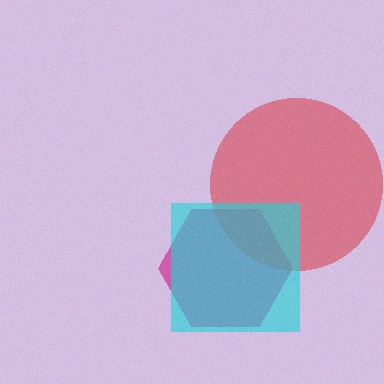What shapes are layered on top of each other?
The layered shapes are: a magenta hexagon, a red circle, a cyan square.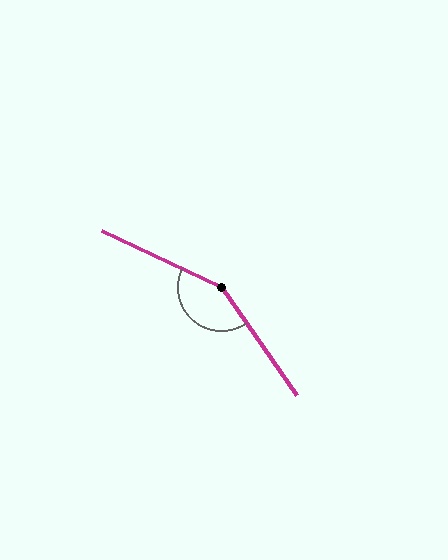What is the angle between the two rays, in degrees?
Approximately 150 degrees.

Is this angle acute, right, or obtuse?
It is obtuse.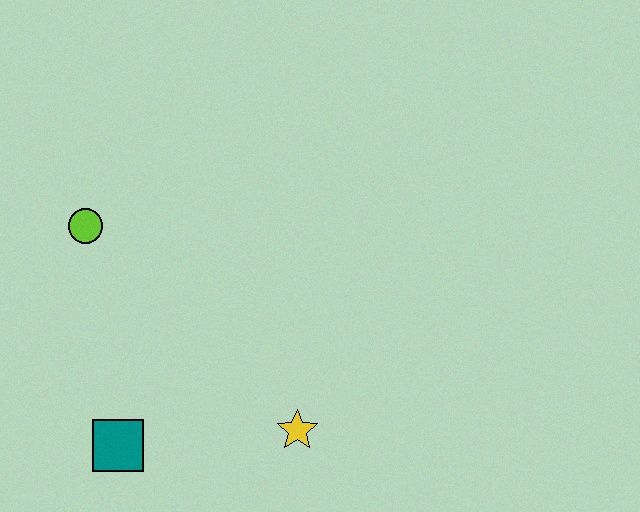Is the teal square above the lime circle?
No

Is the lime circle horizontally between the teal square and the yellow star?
No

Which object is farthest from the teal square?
The lime circle is farthest from the teal square.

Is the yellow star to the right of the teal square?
Yes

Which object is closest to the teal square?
The yellow star is closest to the teal square.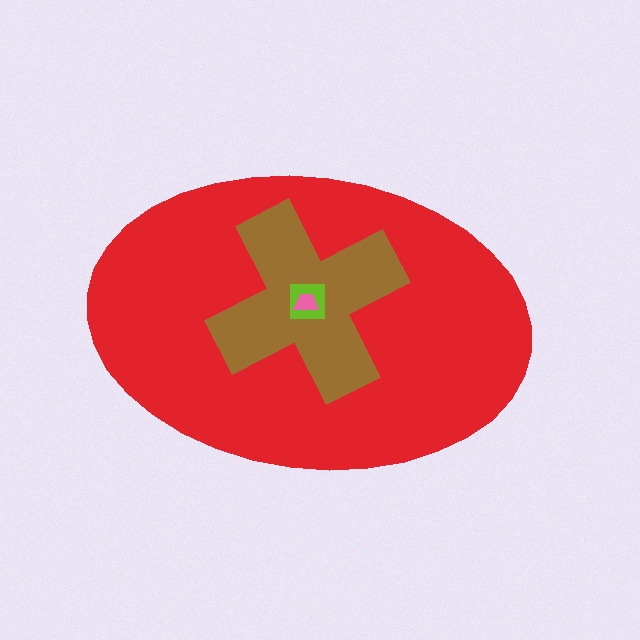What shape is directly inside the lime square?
The pink trapezoid.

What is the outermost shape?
The red ellipse.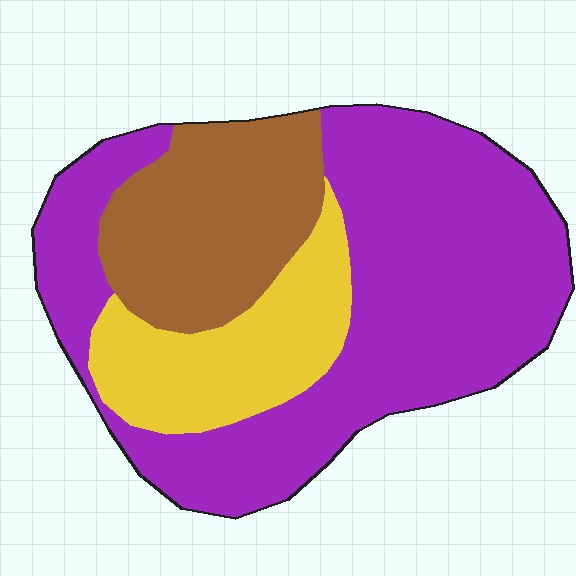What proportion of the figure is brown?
Brown covers 23% of the figure.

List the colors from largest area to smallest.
From largest to smallest: purple, brown, yellow.